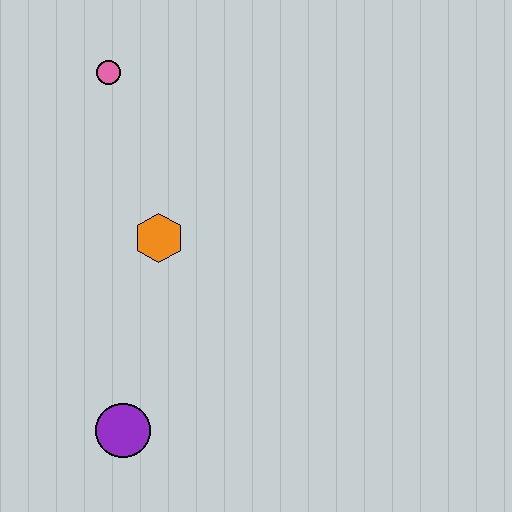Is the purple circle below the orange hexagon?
Yes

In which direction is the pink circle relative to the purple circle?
The pink circle is above the purple circle.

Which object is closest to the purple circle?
The orange hexagon is closest to the purple circle.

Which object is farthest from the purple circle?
The pink circle is farthest from the purple circle.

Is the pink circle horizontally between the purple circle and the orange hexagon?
No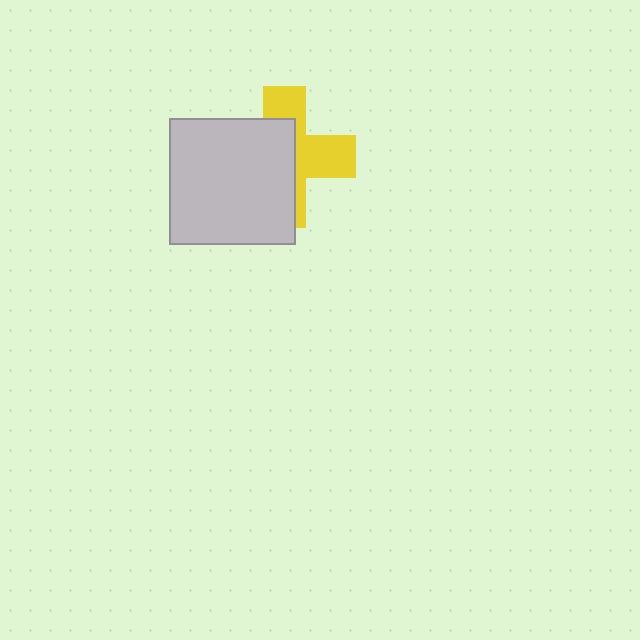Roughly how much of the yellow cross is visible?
A small part of it is visible (roughly 45%).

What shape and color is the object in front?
The object in front is a light gray square.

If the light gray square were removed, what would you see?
You would see the complete yellow cross.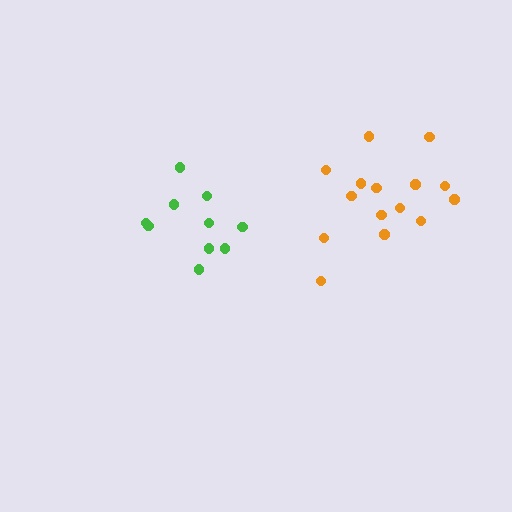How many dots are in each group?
Group 1: 10 dots, Group 2: 15 dots (25 total).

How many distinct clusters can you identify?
There are 2 distinct clusters.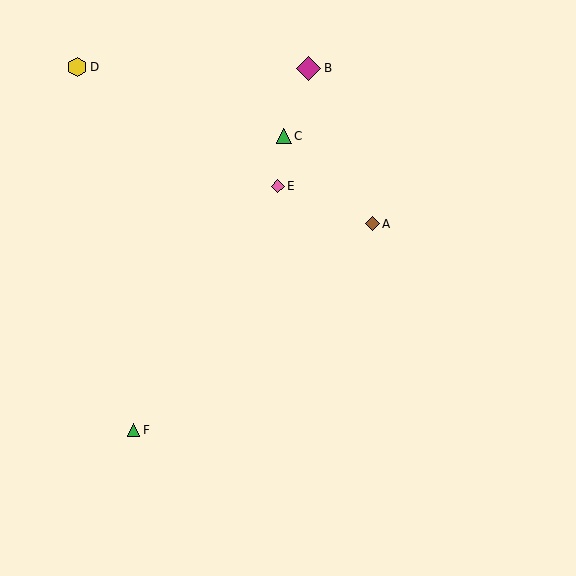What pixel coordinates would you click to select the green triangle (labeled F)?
Click at (133, 430) to select the green triangle F.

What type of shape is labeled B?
Shape B is a magenta diamond.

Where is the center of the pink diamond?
The center of the pink diamond is at (278, 186).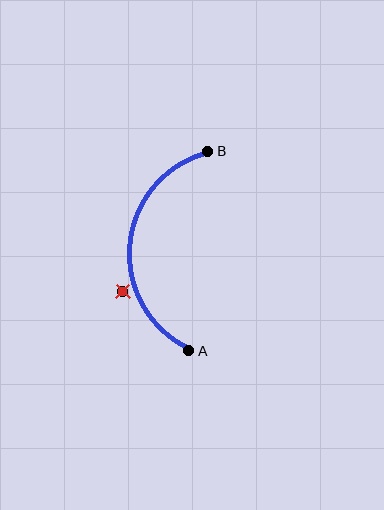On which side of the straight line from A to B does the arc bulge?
The arc bulges to the left of the straight line connecting A and B.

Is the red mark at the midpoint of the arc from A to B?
No — the red mark does not lie on the arc at all. It sits slightly outside the curve.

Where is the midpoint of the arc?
The arc midpoint is the point on the curve farthest from the straight line joining A and B. It sits to the left of that line.